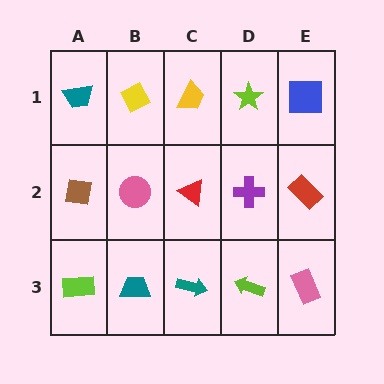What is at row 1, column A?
A teal trapezoid.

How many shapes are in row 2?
5 shapes.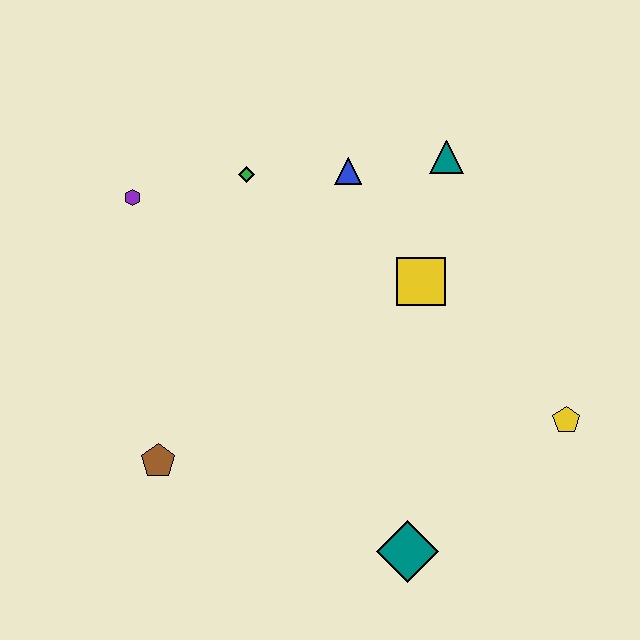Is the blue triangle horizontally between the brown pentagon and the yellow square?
Yes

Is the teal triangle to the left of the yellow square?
No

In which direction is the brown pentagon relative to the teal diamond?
The brown pentagon is to the left of the teal diamond.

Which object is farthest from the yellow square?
The brown pentagon is farthest from the yellow square.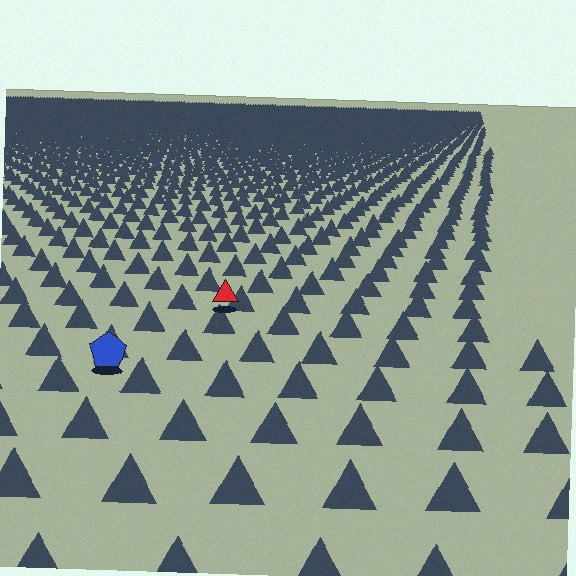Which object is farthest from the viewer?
The red triangle is farthest from the viewer. It appears smaller and the ground texture around it is denser.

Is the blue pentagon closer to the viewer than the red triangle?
Yes. The blue pentagon is closer — you can tell from the texture gradient: the ground texture is coarser near it.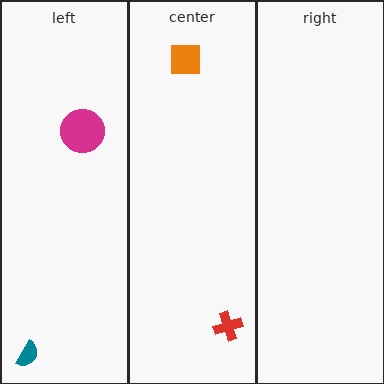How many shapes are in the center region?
2.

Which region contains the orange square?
The center region.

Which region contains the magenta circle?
The left region.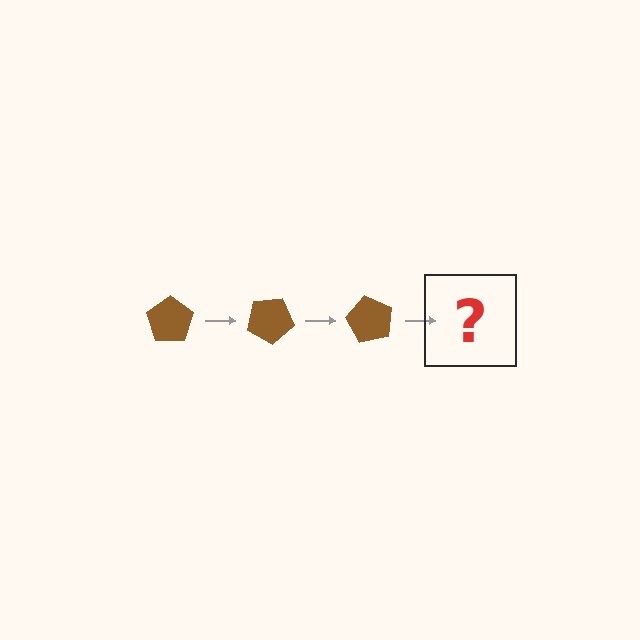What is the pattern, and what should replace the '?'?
The pattern is that the pentagon rotates 30 degrees each step. The '?' should be a brown pentagon rotated 90 degrees.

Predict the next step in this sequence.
The next step is a brown pentagon rotated 90 degrees.